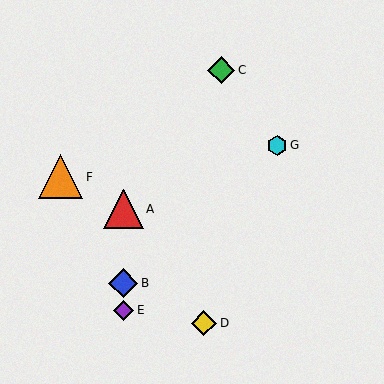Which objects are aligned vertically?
Objects A, B, E are aligned vertically.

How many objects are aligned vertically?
3 objects (A, B, E) are aligned vertically.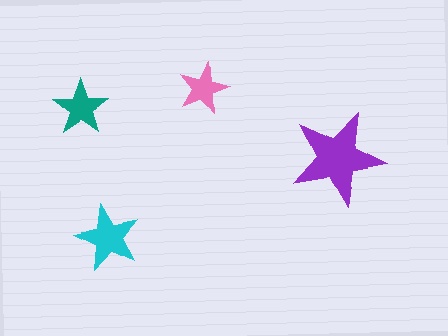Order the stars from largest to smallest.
the purple one, the cyan one, the teal one, the pink one.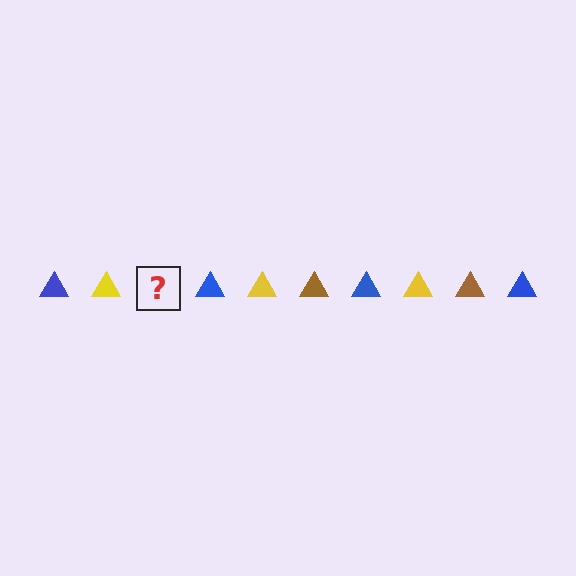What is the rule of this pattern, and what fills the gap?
The rule is that the pattern cycles through blue, yellow, brown triangles. The gap should be filled with a brown triangle.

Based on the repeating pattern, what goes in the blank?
The blank should be a brown triangle.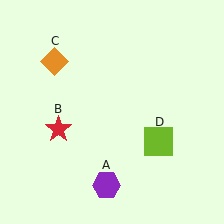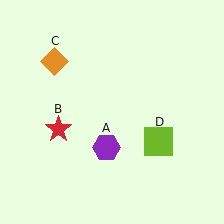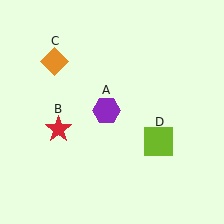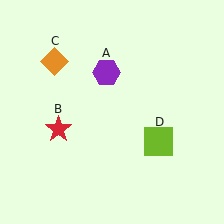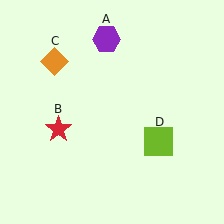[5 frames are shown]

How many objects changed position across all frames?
1 object changed position: purple hexagon (object A).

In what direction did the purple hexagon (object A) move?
The purple hexagon (object A) moved up.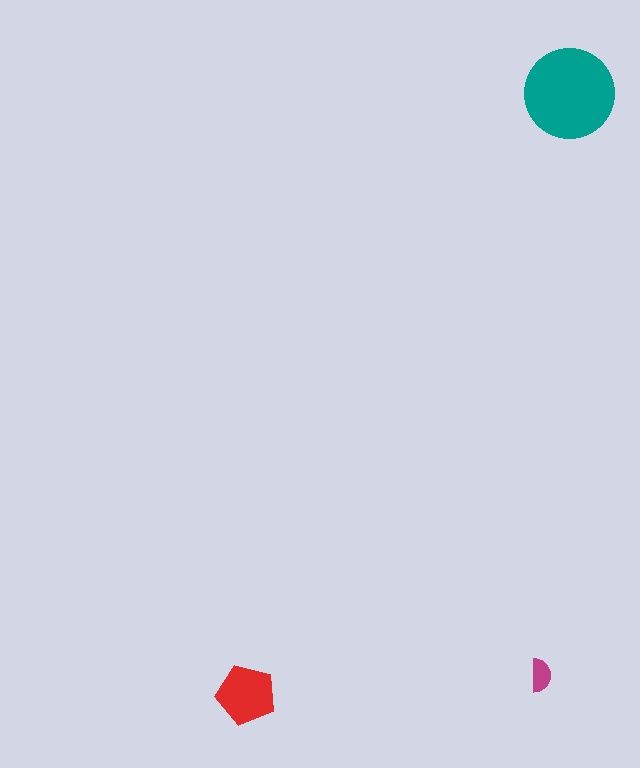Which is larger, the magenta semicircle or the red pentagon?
The red pentagon.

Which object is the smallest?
The magenta semicircle.